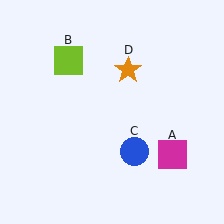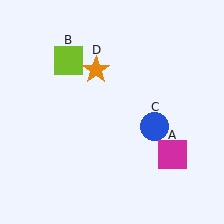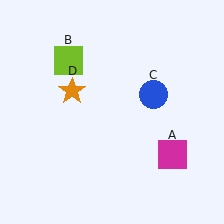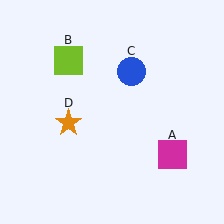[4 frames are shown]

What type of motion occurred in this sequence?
The blue circle (object C), orange star (object D) rotated counterclockwise around the center of the scene.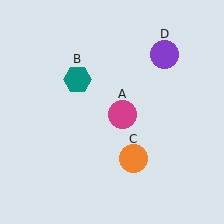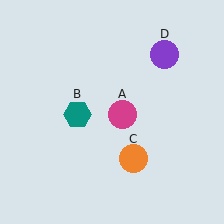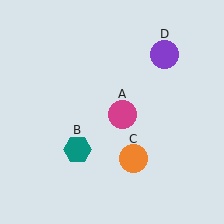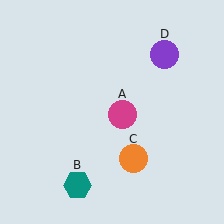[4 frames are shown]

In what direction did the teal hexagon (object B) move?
The teal hexagon (object B) moved down.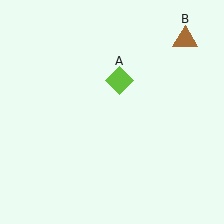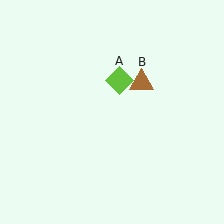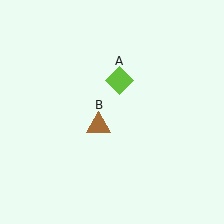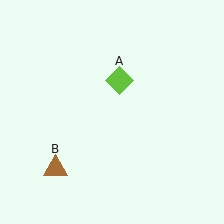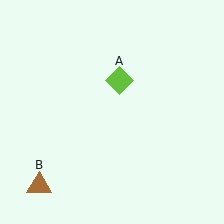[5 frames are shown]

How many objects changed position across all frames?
1 object changed position: brown triangle (object B).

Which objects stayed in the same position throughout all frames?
Lime diamond (object A) remained stationary.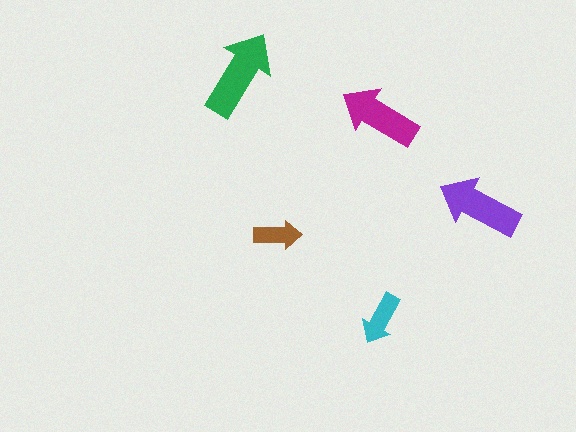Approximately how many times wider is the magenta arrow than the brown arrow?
About 1.5 times wider.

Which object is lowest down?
The cyan arrow is bottommost.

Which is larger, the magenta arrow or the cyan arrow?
The magenta one.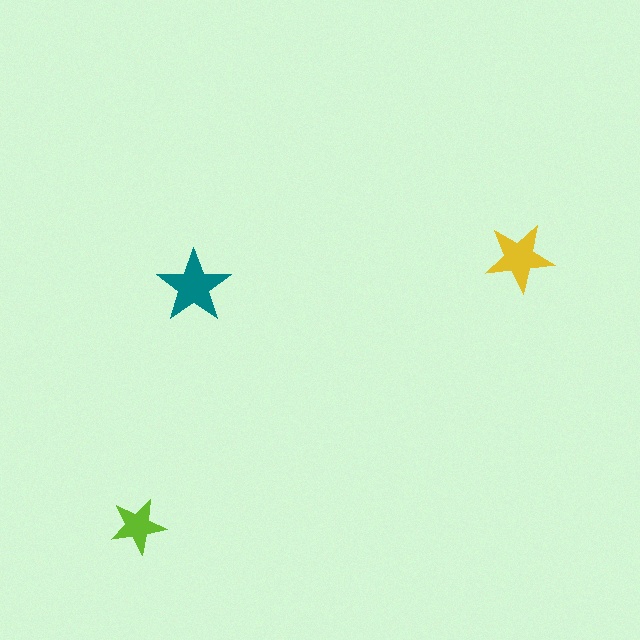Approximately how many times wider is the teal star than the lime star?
About 1.5 times wider.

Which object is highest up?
The yellow star is topmost.